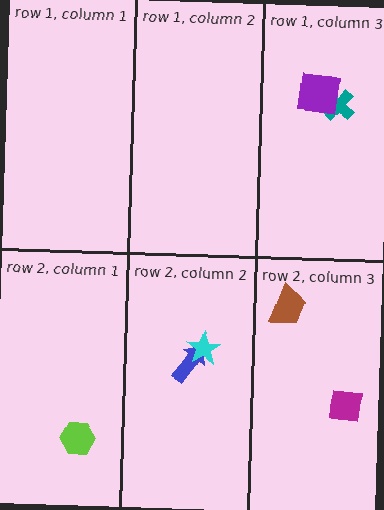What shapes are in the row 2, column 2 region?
The blue arrow, the cyan star.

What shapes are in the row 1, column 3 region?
The teal cross, the purple square.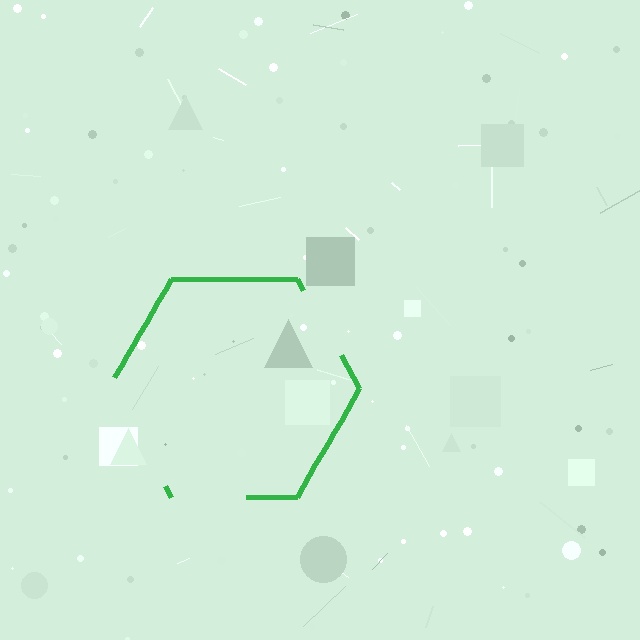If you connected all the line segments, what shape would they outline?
They would outline a hexagon.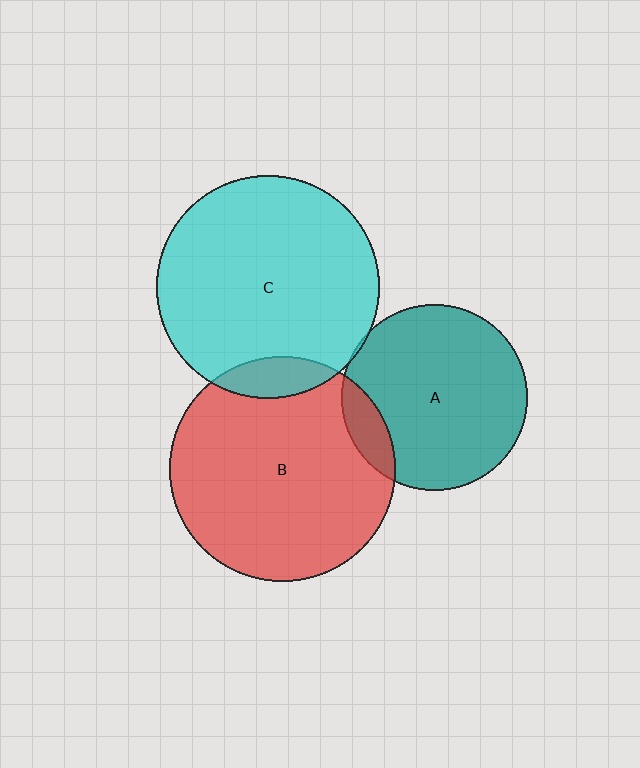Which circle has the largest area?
Circle B (red).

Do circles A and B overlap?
Yes.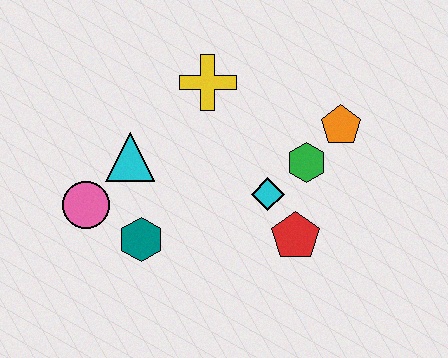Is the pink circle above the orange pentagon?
No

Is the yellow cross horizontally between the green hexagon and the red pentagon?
No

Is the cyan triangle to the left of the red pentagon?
Yes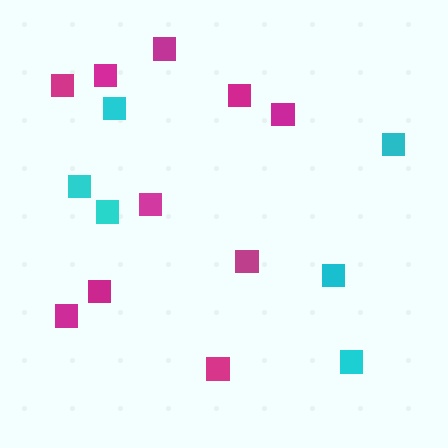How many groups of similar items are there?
There are 2 groups: one group of cyan squares (6) and one group of magenta squares (10).